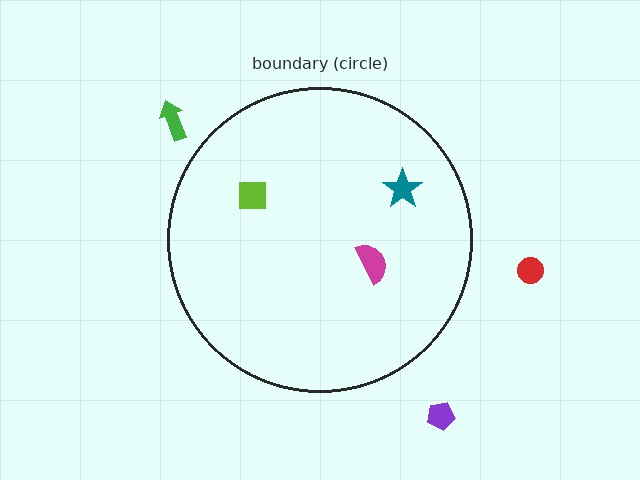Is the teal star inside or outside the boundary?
Inside.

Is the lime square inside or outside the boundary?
Inside.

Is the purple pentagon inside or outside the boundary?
Outside.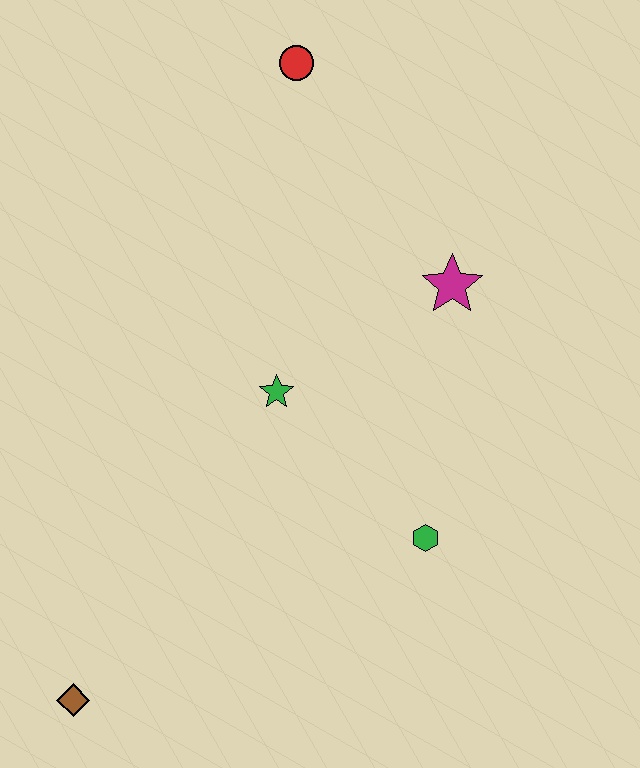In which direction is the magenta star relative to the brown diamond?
The magenta star is above the brown diamond.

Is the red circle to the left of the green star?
No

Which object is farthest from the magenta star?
The brown diamond is farthest from the magenta star.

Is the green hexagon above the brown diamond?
Yes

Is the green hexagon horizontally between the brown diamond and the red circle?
No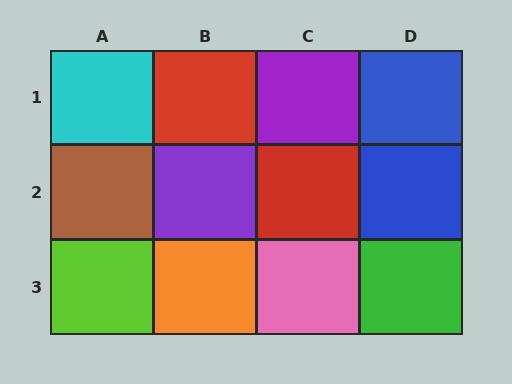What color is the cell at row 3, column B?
Orange.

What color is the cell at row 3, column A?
Lime.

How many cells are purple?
2 cells are purple.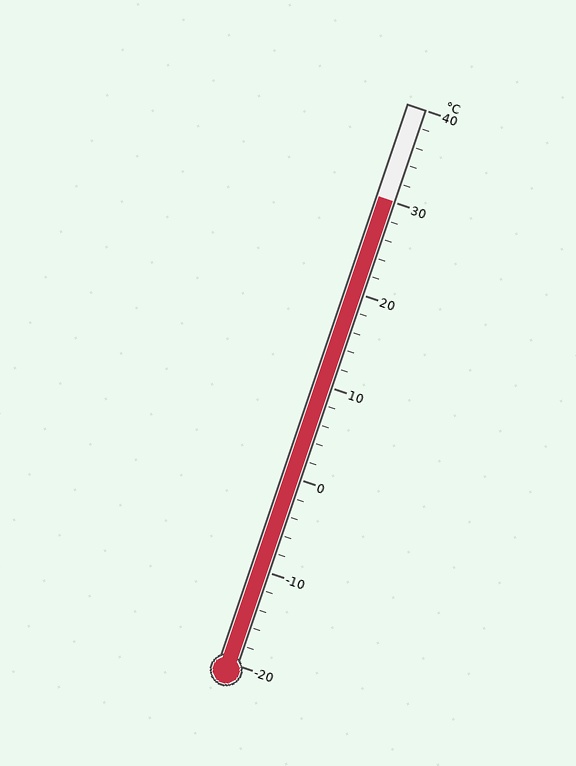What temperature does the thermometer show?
The thermometer shows approximately 30°C.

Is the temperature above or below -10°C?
The temperature is above -10°C.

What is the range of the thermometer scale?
The thermometer scale ranges from -20°C to 40°C.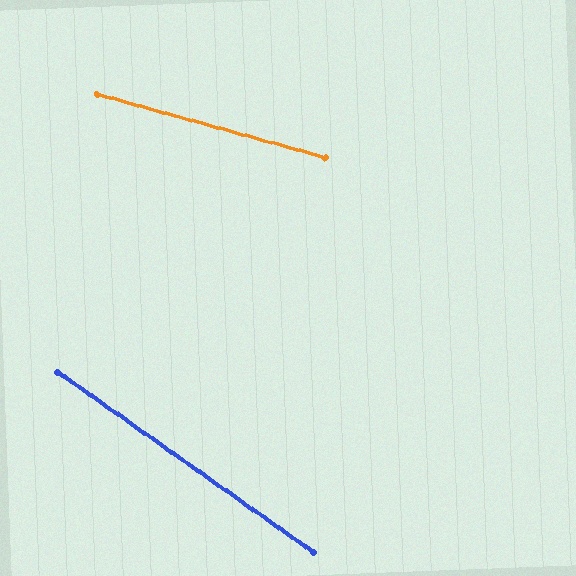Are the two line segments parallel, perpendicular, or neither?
Neither parallel nor perpendicular — they differ by about 20°.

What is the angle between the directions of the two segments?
Approximately 20 degrees.